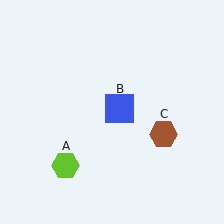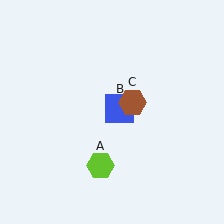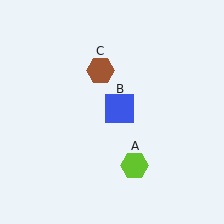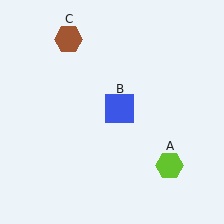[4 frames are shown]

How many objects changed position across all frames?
2 objects changed position: lime hexagon (object A), brown hexagon (object C).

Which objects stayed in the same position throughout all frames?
Blue square (object B) remained stationary.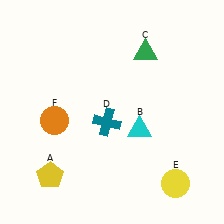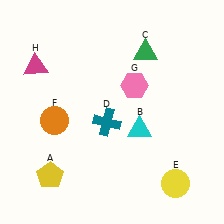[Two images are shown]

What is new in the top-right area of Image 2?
A pink hexagon (G) was added in the top-right area of Image 2.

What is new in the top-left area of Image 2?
A magenta triangle (H) was added in the top-left area of Image 2.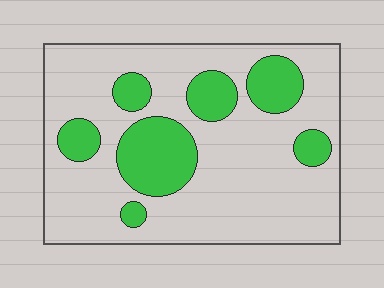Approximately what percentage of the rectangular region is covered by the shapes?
Approximately 25%.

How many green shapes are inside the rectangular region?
7.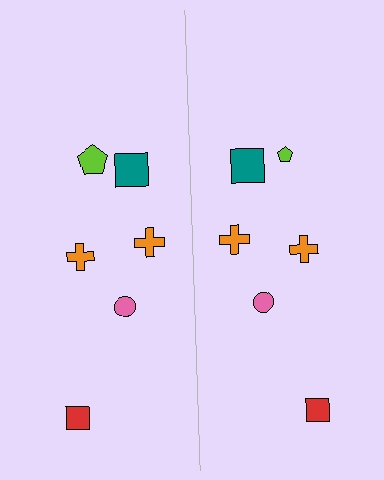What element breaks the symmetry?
The lime pentagon on the right side has a different size than its mirror counterpart.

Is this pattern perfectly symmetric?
No, the pattern is not perfectly symmetric. The lime pentagon on the right side has a different size than its mirror counterpart.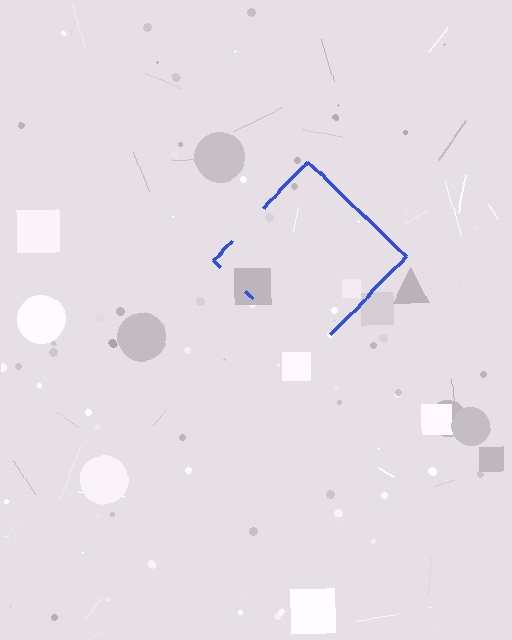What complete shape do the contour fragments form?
The contour fragments form a diamond.